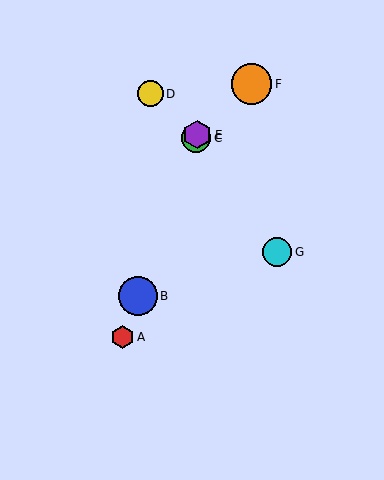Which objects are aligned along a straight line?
Objects A, B, C, E are aligned along a straight line.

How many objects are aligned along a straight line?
4 objects (A, B, C, E) are aligned along a straight line.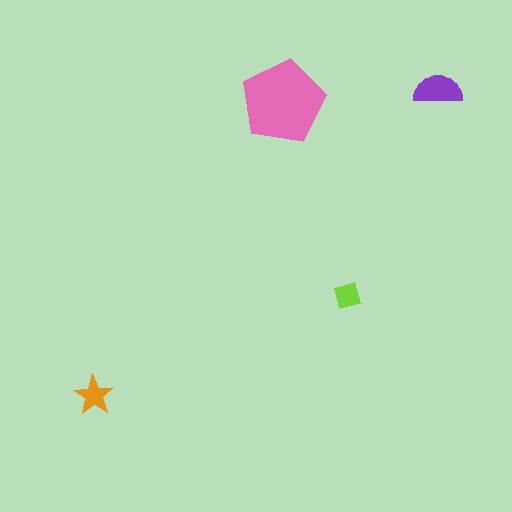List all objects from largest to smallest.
The pink pentagon, the purple semicircle, the orange star, the lime square.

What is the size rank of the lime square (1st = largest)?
4th.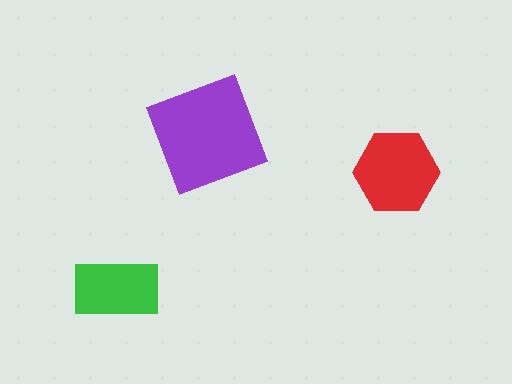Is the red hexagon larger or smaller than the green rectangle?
Larger.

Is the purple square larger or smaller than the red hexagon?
Larger.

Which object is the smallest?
The green rectangle.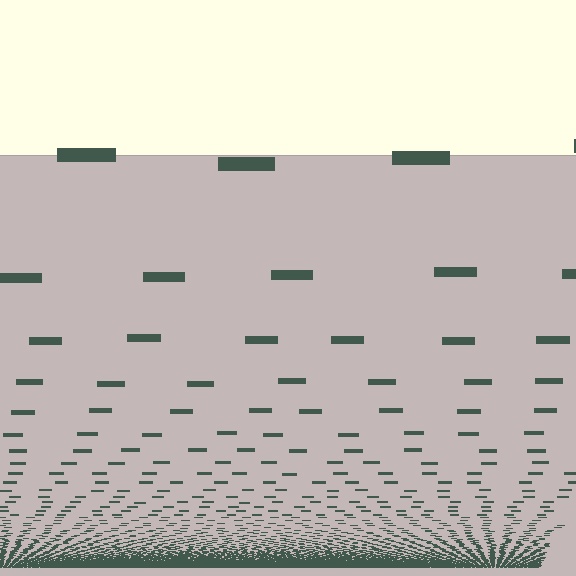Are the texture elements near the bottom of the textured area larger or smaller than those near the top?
Smaller. The gradient is inverted — elements near the bottom are smaller and denser.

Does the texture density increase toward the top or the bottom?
Density increases toward the bottom.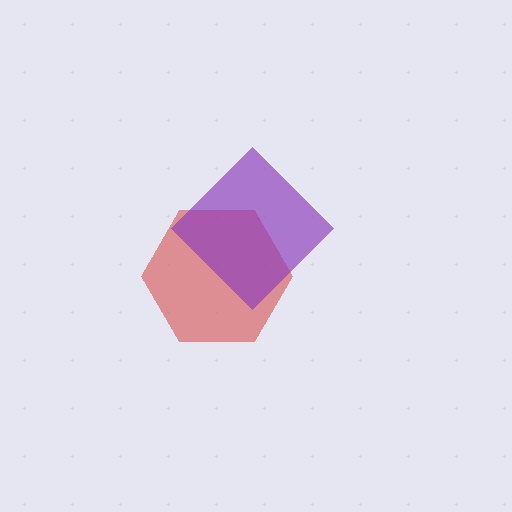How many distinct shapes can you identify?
There are 2 distinct shapes: a red hexagon, a purple diamond.